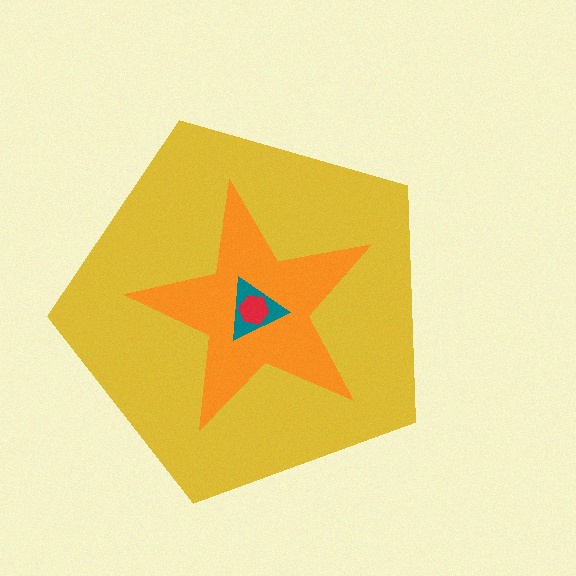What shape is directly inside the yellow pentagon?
The orange star.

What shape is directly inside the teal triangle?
The red hexagon.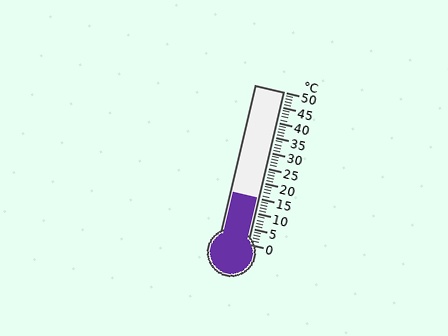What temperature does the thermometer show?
The thermometer shows approximately 15°C.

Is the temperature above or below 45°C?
The temperature is below 45°C.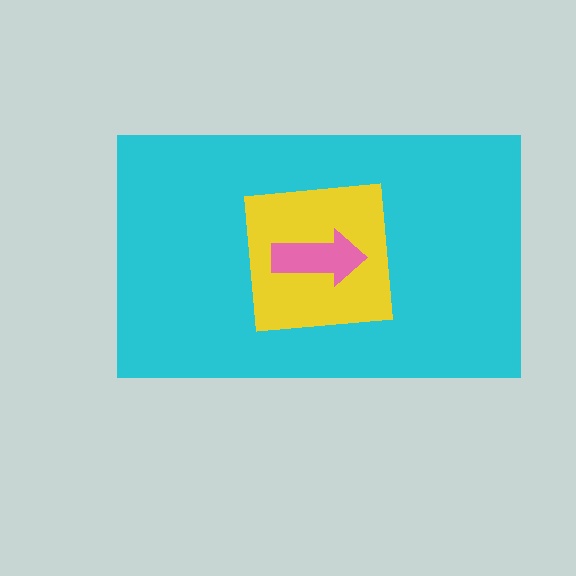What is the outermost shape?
The cyan rectangle.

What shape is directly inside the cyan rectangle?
The yellow square.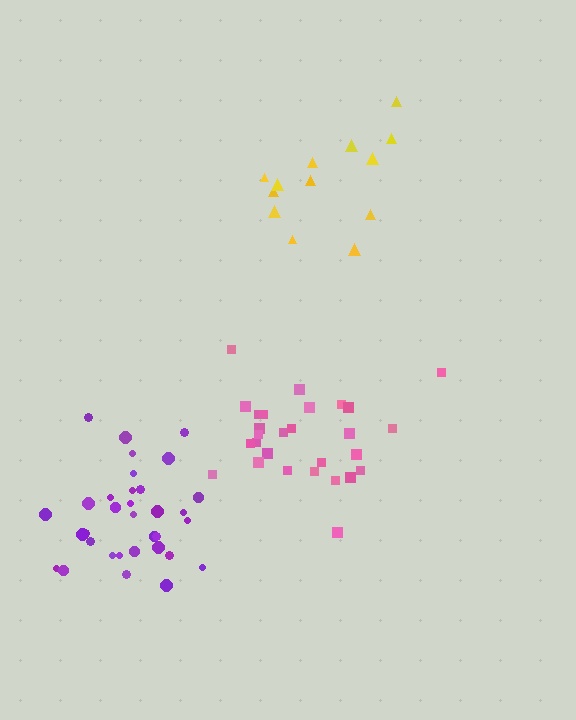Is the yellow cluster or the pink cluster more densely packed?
Pink.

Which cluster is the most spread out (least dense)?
Yellow.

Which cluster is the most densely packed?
Purple.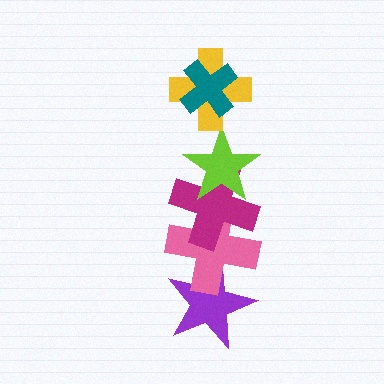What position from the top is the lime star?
The lime star is 3rd from the top.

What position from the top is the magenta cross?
The magenta cross is 4th from the top.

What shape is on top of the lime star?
The yellow cross is on top of the lime star.